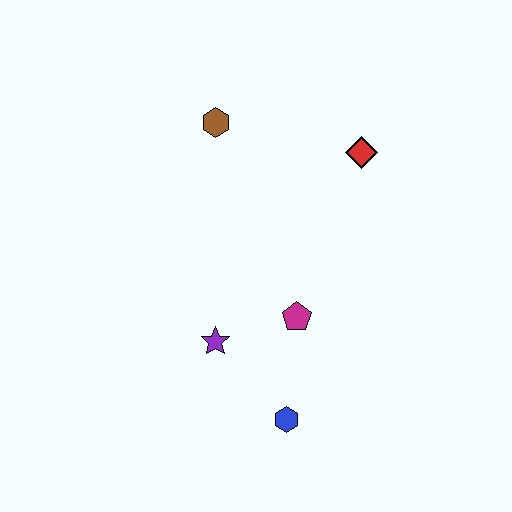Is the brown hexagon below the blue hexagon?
No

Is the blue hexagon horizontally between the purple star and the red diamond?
Yes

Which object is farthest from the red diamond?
The blue hexagon is farthest from the red diamond.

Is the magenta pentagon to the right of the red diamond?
No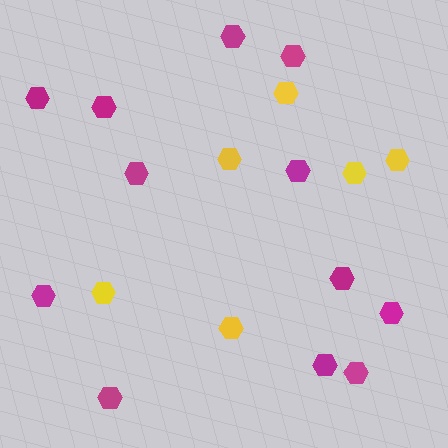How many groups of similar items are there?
There are 2 groups: one group of yellow hexagons (6) and one group of magenta hexagons (12).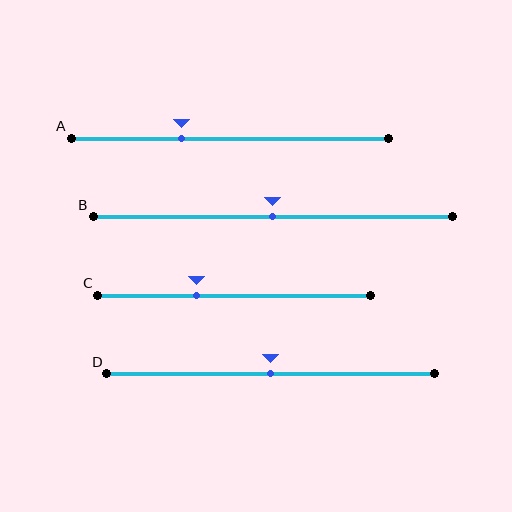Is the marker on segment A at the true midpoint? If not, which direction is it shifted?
No, the marker on segment A is shifted to the left by about 15% of the segment length.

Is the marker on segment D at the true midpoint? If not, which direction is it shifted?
Yes, the marker on segment D is at the true midpoint.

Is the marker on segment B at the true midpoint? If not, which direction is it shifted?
Yes, the marker on segment B is at the true midpoint.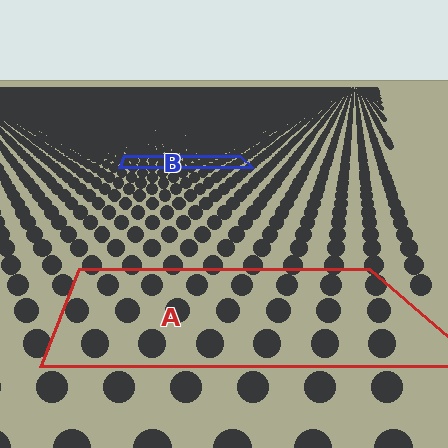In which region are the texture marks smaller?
The texture marks are smaller in region B, because it is farther away.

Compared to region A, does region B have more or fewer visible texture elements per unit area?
Region B has more texture elements per unit area — they are packed more densely because it is farther away.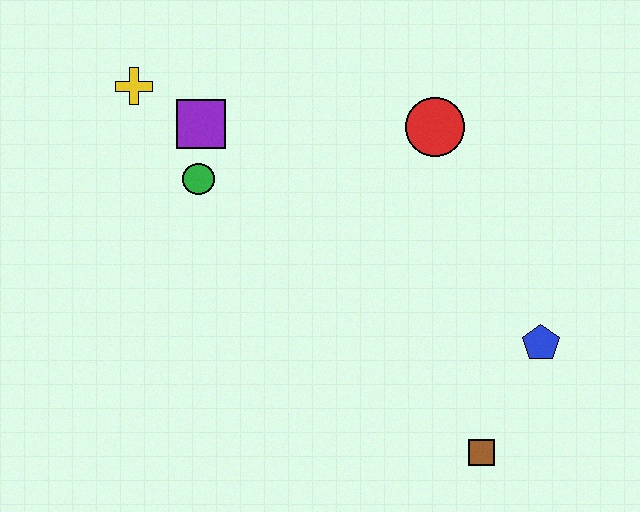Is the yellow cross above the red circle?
Yes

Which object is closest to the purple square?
The green circle is closest to the purple square.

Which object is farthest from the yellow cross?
The brown square is farthest from the yellow cross.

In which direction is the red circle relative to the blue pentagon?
The red circle is above the blue pentagon.